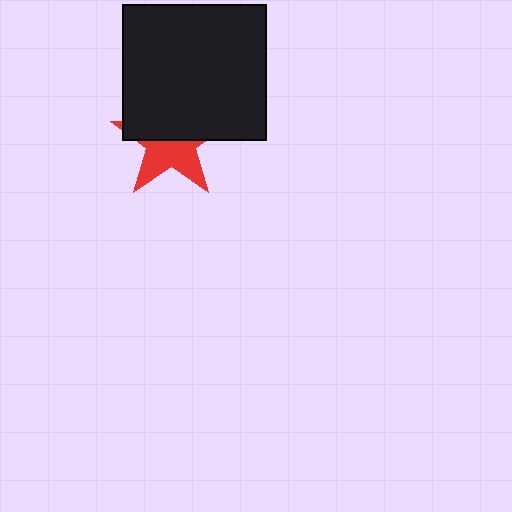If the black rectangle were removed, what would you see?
You would see the complete red star.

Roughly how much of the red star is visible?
About half of it is visible (roughly 47%).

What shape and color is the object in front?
The object in front is a black rectangle.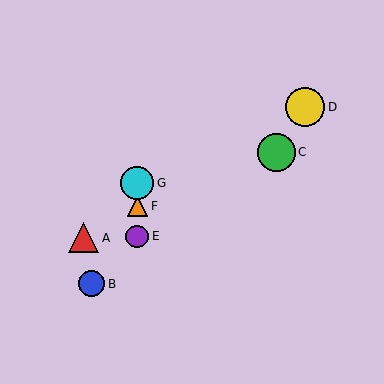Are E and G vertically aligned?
Yes, both are at x≈137.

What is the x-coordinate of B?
Object B is at x≈92.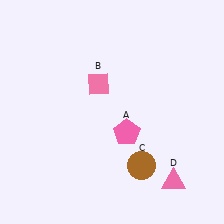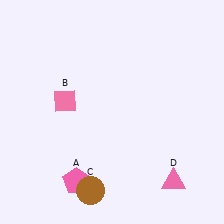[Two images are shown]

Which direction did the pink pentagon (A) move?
The pink pentagon (A) moved left.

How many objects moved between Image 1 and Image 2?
3 objects moved between the two images.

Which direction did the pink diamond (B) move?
The pink diamond (B) moved left.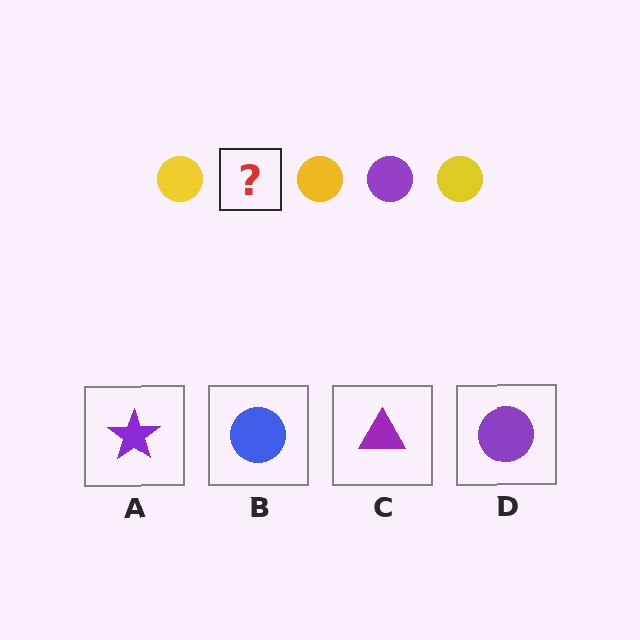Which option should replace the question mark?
Option D.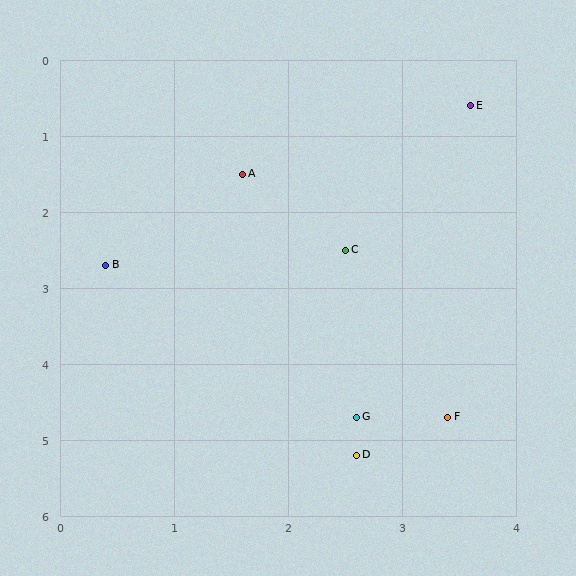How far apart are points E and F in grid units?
Points E and F are about 4.1 grid units apart.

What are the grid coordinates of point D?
Point D is at approximately (2.6, 5.2).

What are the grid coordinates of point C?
Point C is at approximately (2.5, 2.5).